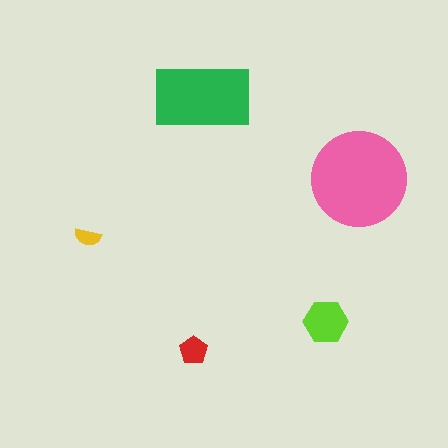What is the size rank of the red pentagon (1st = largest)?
4th.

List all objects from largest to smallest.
The pink circle, the green rectangle, the lime hexagon, the red pentagon, the yellow semicircle.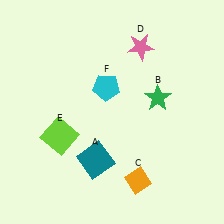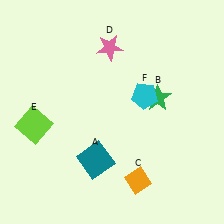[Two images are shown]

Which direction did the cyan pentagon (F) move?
The cyan pentagon (F) moved right.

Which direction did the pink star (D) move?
The pink star (D) moved left.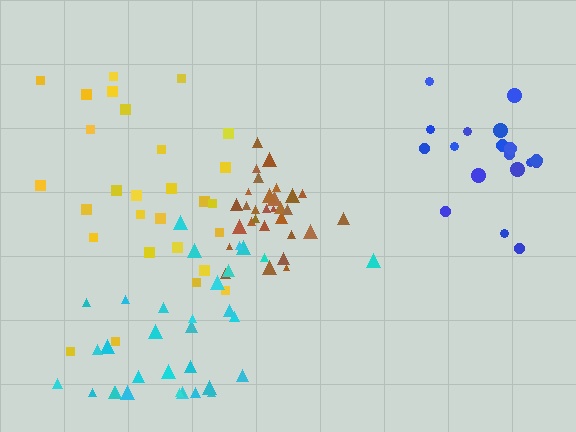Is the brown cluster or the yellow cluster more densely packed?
Brown.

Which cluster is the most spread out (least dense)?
Yellow.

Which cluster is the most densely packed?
Brown.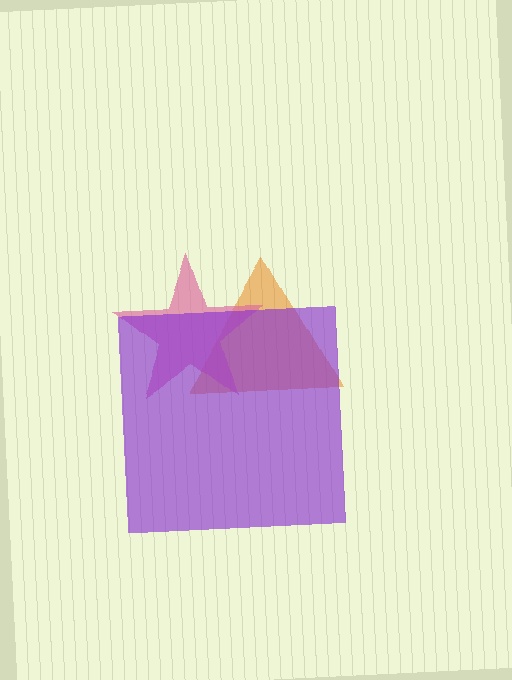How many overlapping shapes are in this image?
There are 3 overlapping shapes in the image.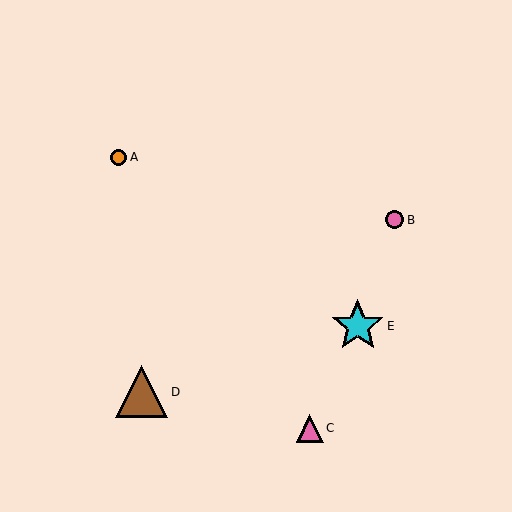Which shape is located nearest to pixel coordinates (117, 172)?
The orange circle (labeled A) at (119, 157) is nearest to that location.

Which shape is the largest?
The cyan star (labeled E) is the largest.